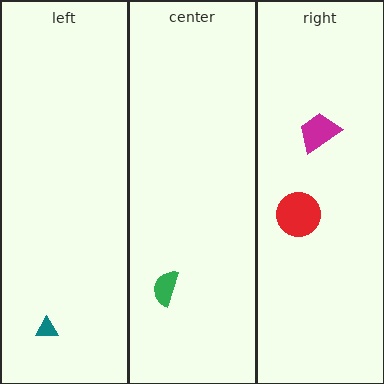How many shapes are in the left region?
1.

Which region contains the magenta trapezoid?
The right region.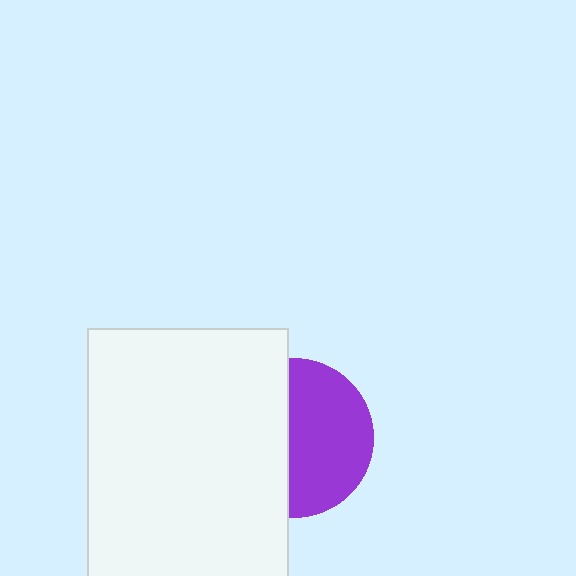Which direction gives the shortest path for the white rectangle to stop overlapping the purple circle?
Moving left gives the shortest separation.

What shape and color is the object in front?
The object in front is a white rectangle.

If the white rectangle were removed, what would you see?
You would see the complete purple circle.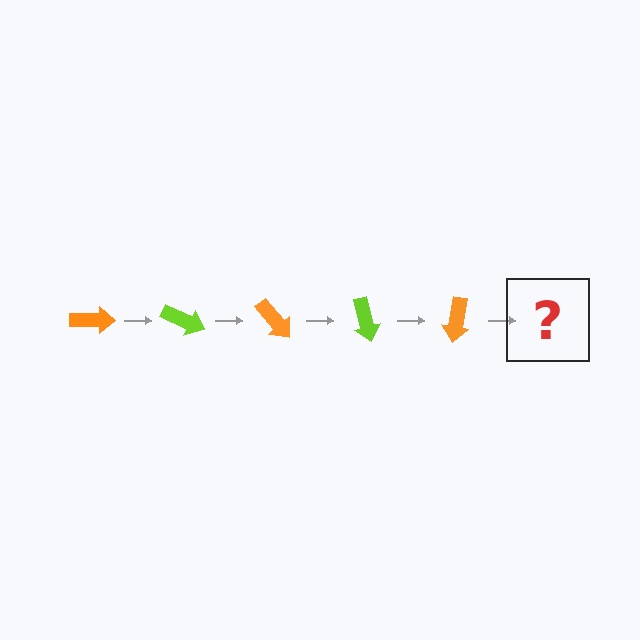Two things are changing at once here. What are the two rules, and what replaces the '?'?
The two rules are that it rotates 25 degrees each step and the color cycles through orange and lime. The '?' should be a lime arrow, rotated 125 degrees from the start.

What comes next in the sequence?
The next element should be a lime arrow, rotated 125 degrees from the start.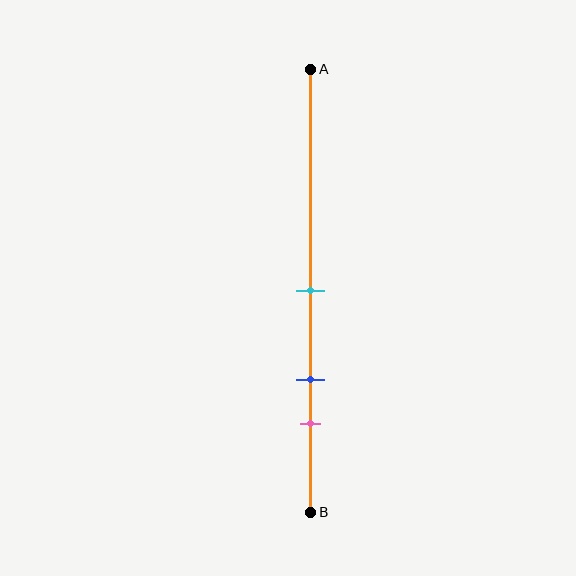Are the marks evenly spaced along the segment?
Yes, the marks are approximately evenly spaced.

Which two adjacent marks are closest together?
The blue and pink marks are the closest adjacent pair.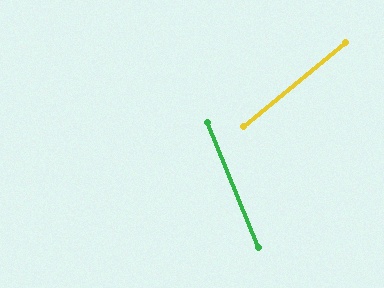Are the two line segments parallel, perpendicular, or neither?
Neither parallel nor perpendicular — they differ by about 73°.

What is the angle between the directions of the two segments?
Approximately 73 degrees.